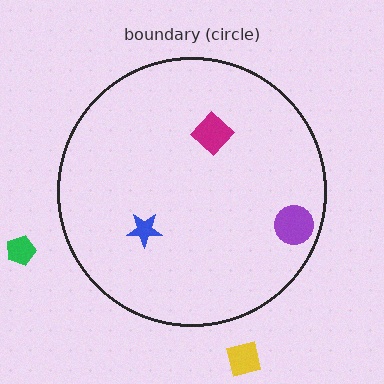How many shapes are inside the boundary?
3 inside, 2 outside.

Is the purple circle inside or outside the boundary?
Inside.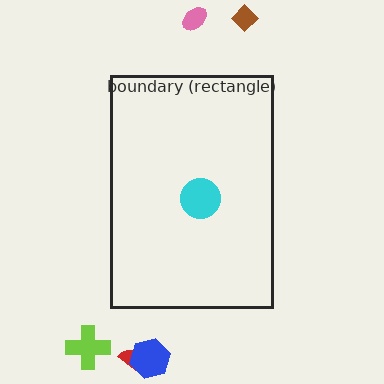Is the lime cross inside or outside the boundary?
Outside.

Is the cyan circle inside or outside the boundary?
Inside.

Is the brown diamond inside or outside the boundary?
Outside.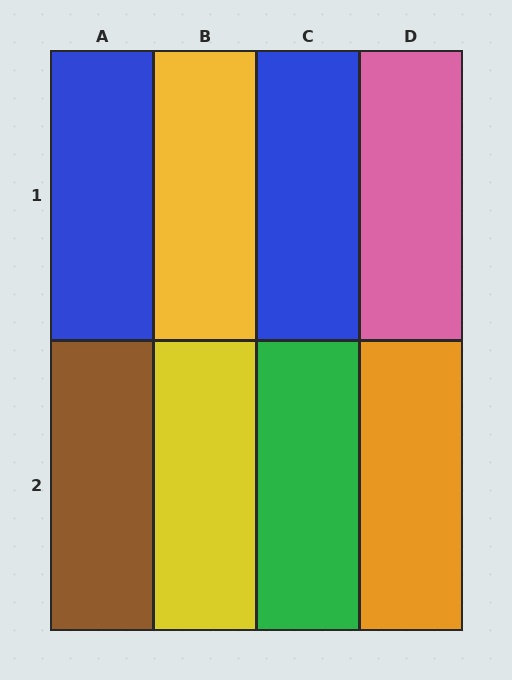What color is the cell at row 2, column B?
Yellow.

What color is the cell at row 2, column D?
Orange.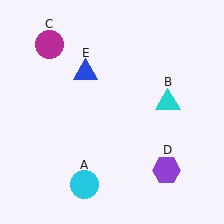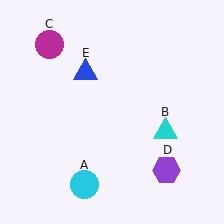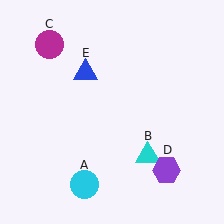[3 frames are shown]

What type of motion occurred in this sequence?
The cyan triangle (object B) rotated clockwise around the center of the scene.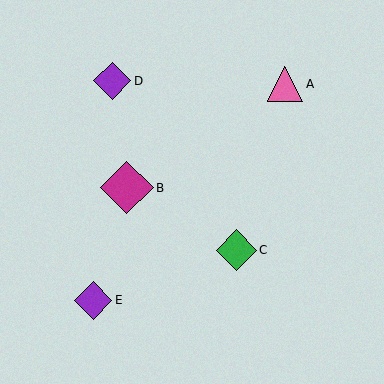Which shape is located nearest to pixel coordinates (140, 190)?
The magenta diamond (labeled B) at (127, 188) is nearest to that location.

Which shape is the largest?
The magenta diamond (labeled B) is the largest.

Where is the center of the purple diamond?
The center of the purple diamond is at (93, 300).